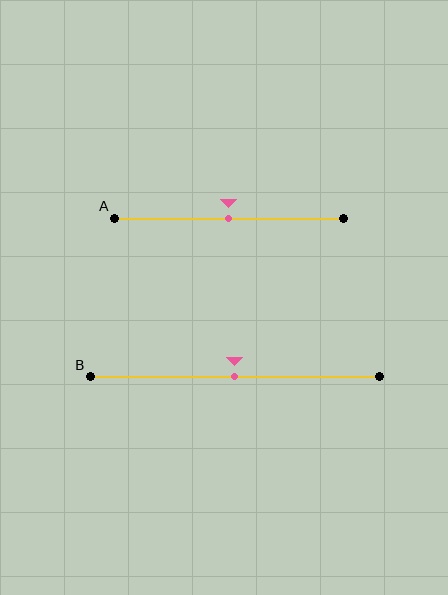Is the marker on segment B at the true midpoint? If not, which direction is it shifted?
Yes, the marker on segment B is at the true midpoint.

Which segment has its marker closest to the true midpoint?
Segment A has its marker closest to the true midpoint.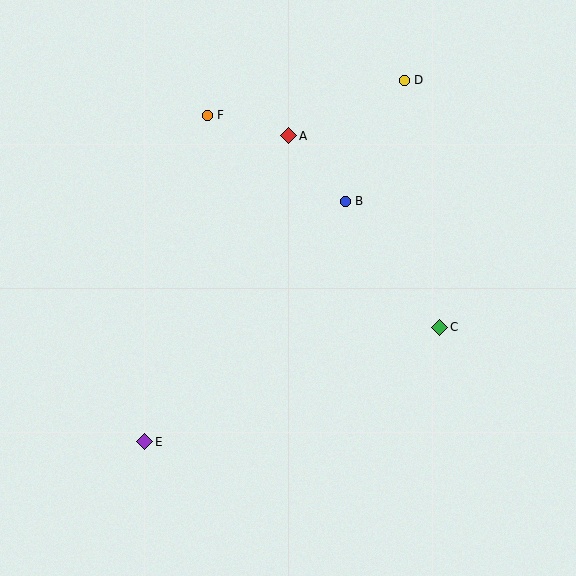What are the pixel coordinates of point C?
Point C is at (440, 327).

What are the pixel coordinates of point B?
Point B is at (345, 201).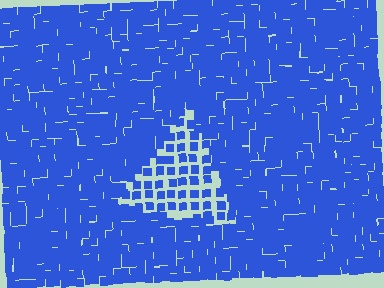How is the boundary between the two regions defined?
The boundary is defined by a change in element density (approximately 2.3x ratio). All elements are the same color, size, and shape.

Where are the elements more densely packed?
The elements are more densely packed outside the triangle boundary.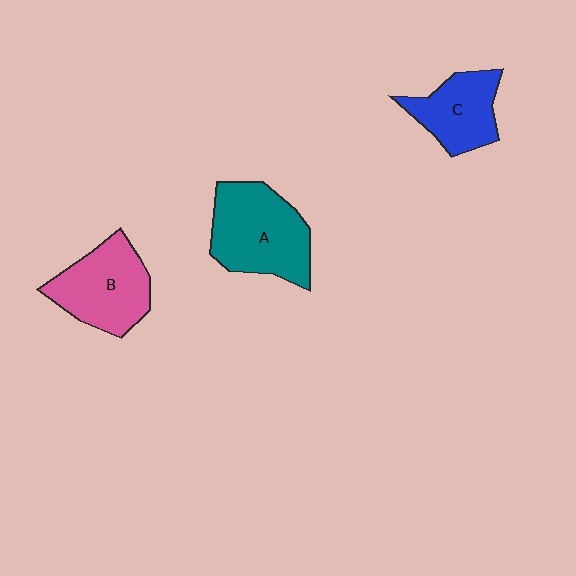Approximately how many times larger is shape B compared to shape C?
Approximately 1.3 times.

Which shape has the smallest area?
Shape C (blue).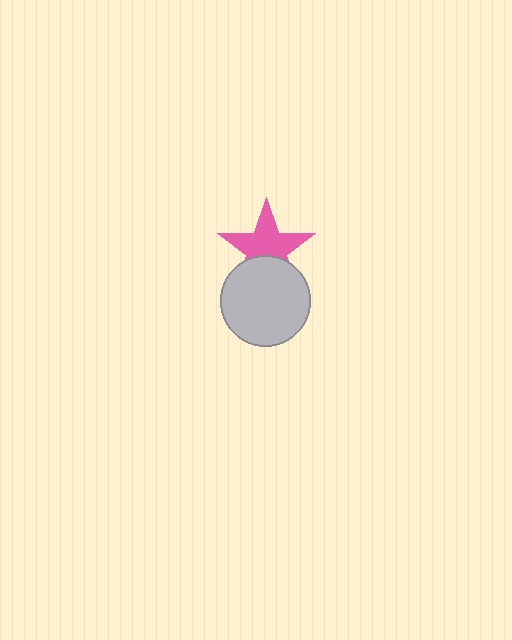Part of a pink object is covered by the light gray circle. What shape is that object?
It is a star.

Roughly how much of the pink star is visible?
About half of it is visible (roughly 64%).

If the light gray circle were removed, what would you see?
You would see the complete pink star.